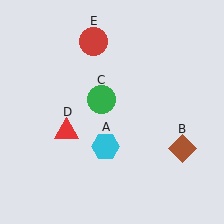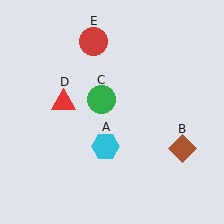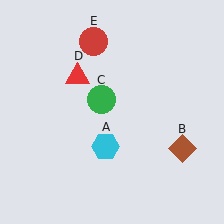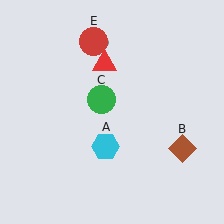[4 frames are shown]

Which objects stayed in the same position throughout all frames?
Cyan hexagon (object A) and brown diamond (object B) and green circle (object C) and red circle (object E) remained stationary.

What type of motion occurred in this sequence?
The red triangle (object D) rotated clockwise around the center of the scene.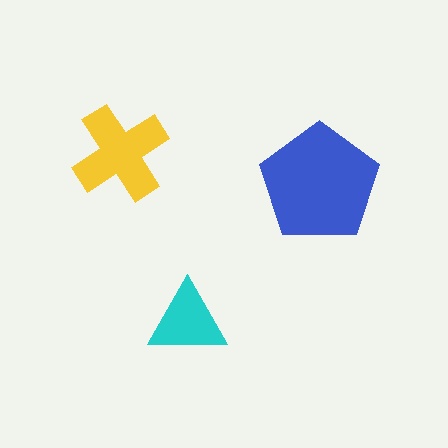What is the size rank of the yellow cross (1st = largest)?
2nd.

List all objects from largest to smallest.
The blue pentagon, the yellow cross, the cyan triangle.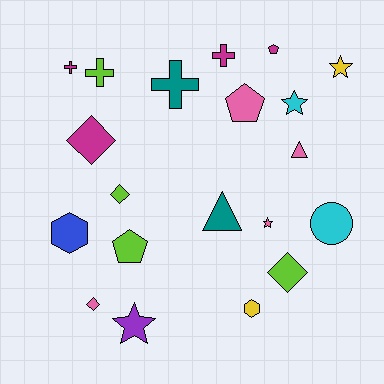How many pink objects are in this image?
There are 4 pink objects.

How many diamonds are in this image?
There are 4 diamonds.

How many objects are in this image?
There are 20 objects.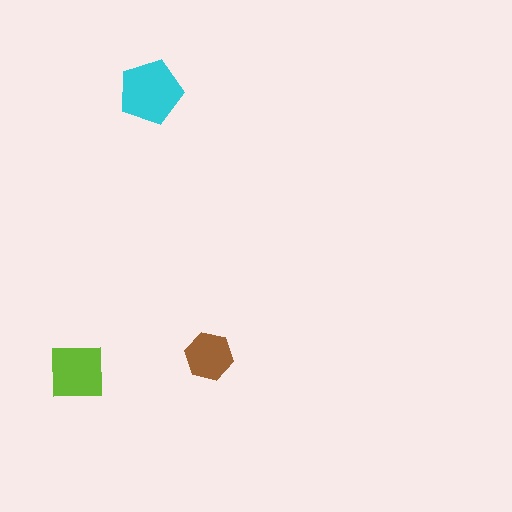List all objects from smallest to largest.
The brown hexagon, the lime square, the cyan pentagon.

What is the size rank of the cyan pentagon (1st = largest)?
1st.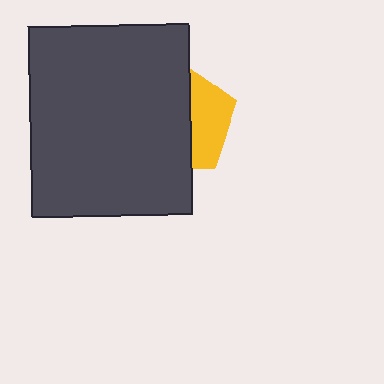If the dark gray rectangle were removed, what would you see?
You would see the complete yellow pentagon.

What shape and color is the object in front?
The object in front is a dark gray rectangle.